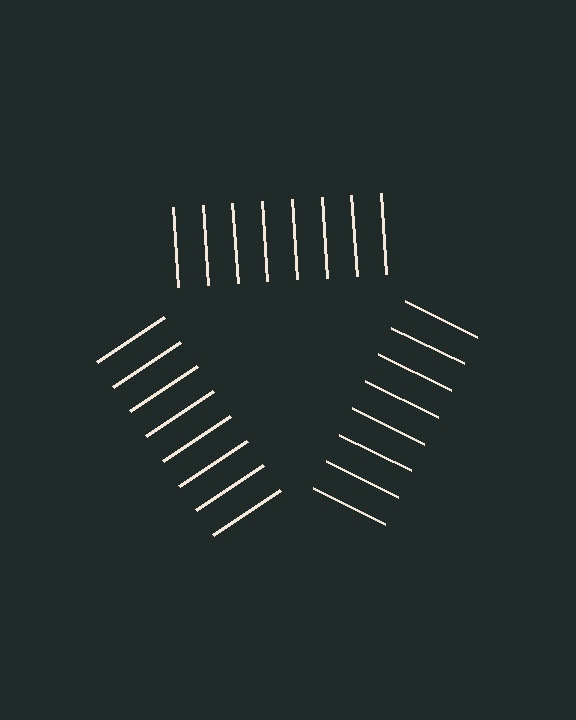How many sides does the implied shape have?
3 sides — the line-ends trace a triangle.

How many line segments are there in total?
24 — 8 along each of the 3 edges.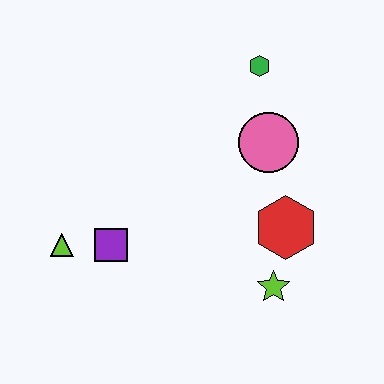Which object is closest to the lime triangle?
The purple square is closest to the lime triangle.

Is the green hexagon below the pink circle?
No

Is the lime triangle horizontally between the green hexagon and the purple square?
No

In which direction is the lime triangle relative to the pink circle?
The lime triangle is to the left of the pink circle.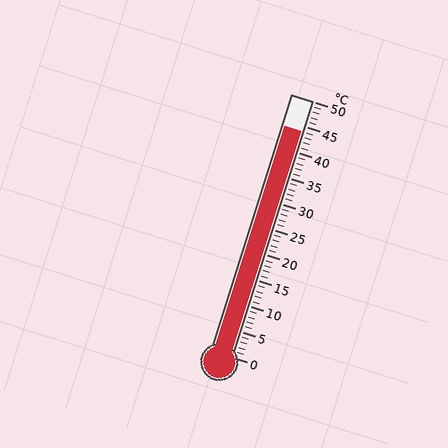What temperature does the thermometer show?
The thermometer shows approximately 44°C.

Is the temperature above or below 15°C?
The temperature is above 15°C.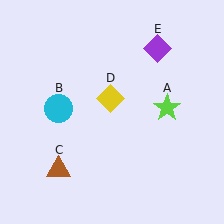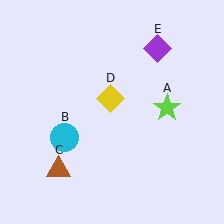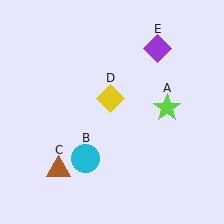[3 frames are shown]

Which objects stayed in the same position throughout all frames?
Lime star (object A) and brown triangle (object C) and yellow diamond (object D) and purple diamond (object E) remained stationary.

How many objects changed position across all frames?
1 object changed position: cyan circle (object B).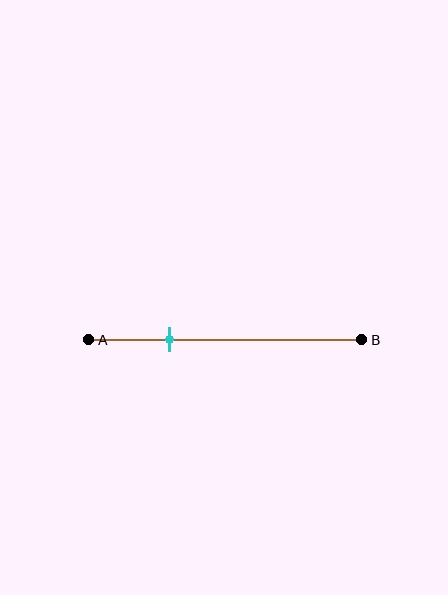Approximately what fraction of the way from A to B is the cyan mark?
The cyan mark is approximately 30% of the way from A to B.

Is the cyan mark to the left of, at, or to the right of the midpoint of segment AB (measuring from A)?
The cyan mark is to the left of the midpoint of segment AB.